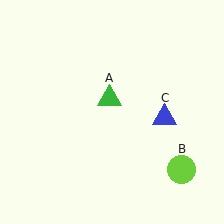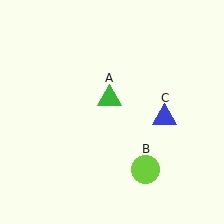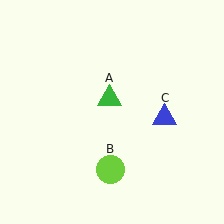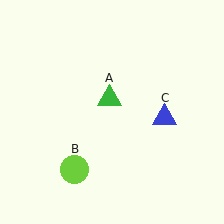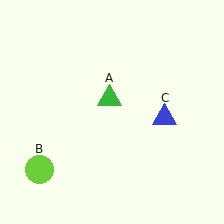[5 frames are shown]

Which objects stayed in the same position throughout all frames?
Green triangle (object A) and blue triangle (object C) remained stationary.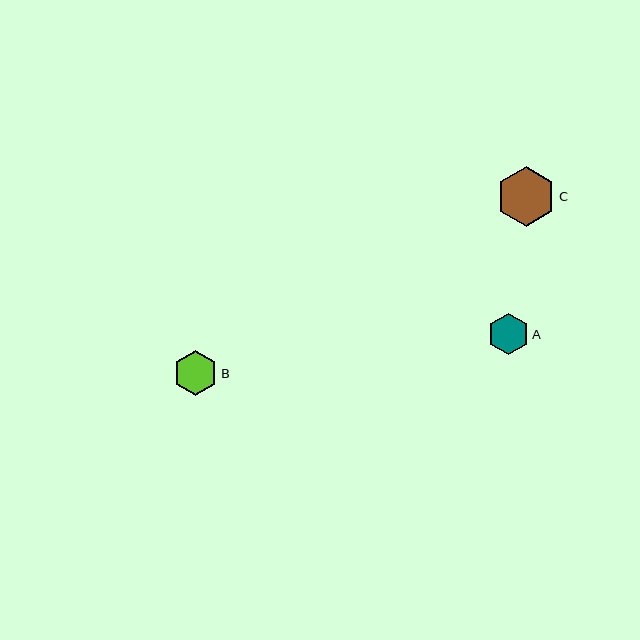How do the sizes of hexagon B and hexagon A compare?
Hexagon B and hexagon A are approximately the same size.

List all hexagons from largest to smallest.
From largest to smallest: C, B, A.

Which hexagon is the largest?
Hexagon C is the largest with a size of approximately 59 pixels.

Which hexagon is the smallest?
Hexagon A is the smallest with a size of approximately 41 pixels.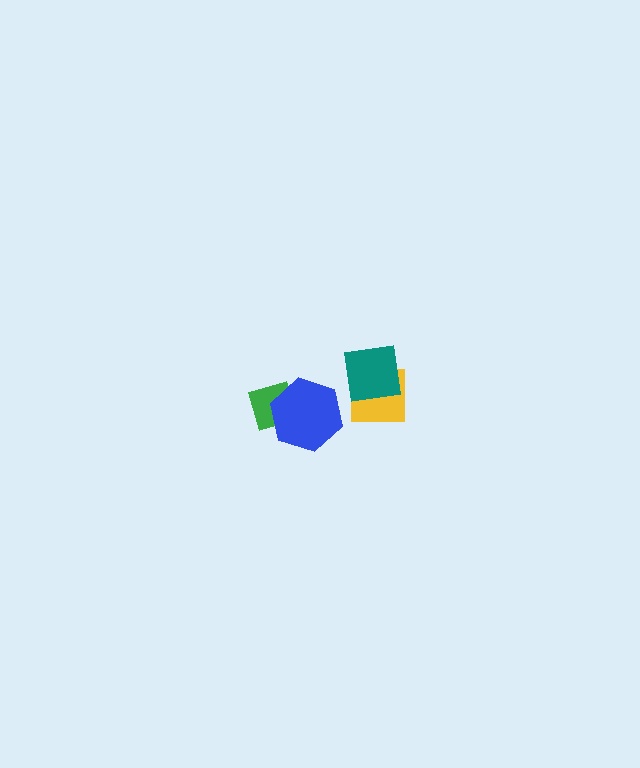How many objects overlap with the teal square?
1 object overlaps with the teal square.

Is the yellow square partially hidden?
Yes, it is partially covered by another shape.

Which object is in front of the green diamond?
The blue hexagon is in front of the green diamond.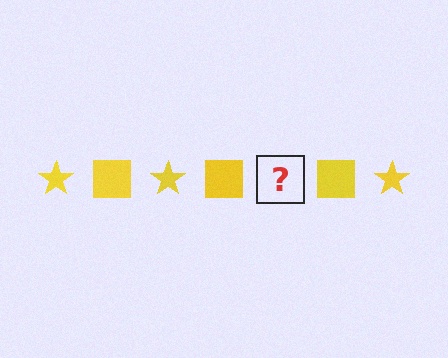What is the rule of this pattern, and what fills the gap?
The rule is that the pattern cycles through star, square shapes in yellow. The gap should be filled with a yellow star.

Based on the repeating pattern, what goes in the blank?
The blank should be a yellow star.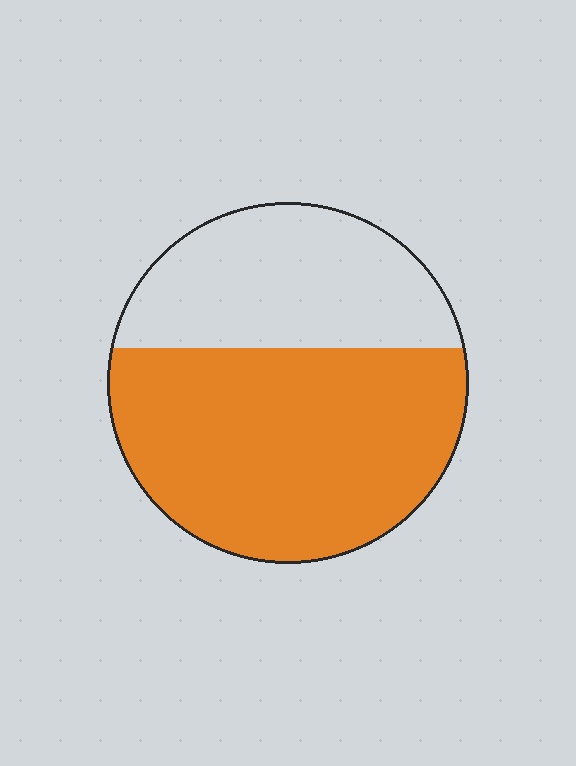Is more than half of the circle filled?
Yes.